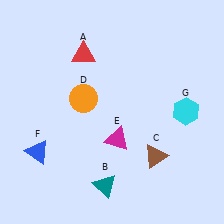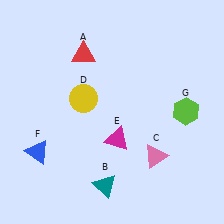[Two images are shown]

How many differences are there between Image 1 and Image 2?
There are 3 differences between the two images.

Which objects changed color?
C changed from brown to pink. D changed from orange to yellow. G changed from cyan to lime.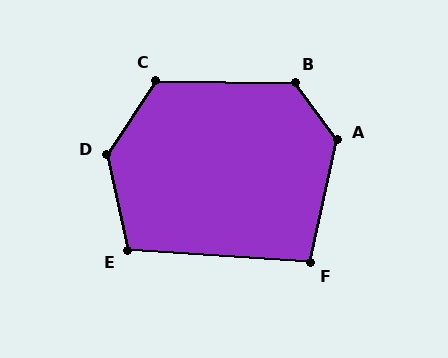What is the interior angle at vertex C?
Approximately 123 degrees (obtuse).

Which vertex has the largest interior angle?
D, at approximately 134 degrees.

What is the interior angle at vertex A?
Approximately 131 degrees (obtuse).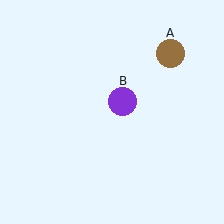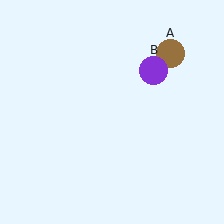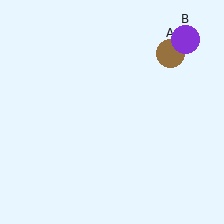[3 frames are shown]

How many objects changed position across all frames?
1 object changed position: purple circle (object B).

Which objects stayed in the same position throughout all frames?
Brown circle (object A) remained stationary.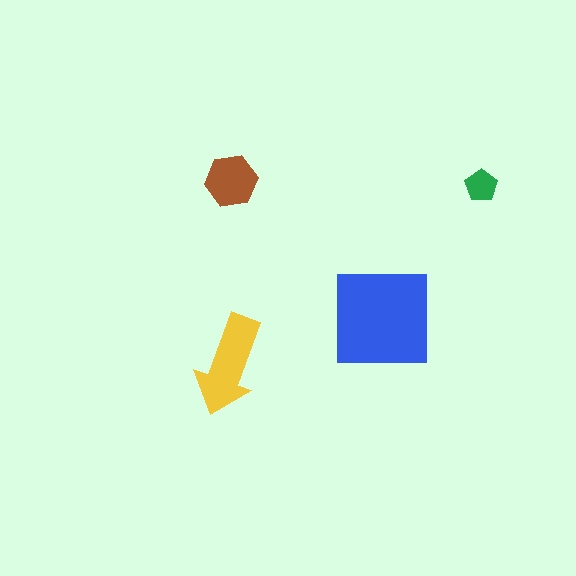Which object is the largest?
The blue square.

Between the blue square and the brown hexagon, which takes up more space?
The blue square.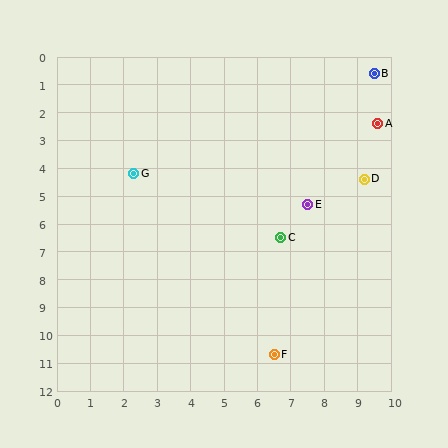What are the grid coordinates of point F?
Point F is at approximately (6.5, 10.7).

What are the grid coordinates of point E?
Point E is at approximately (7.5, 5.3).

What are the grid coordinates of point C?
Point C is at approximately (6.7, 6.5).